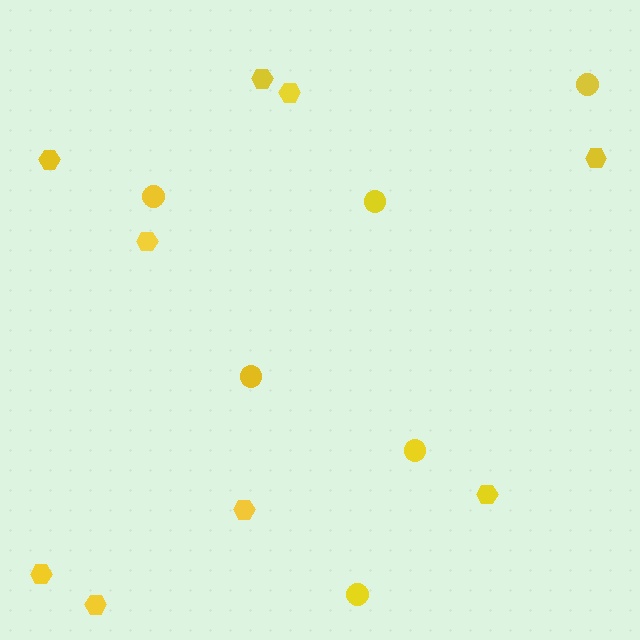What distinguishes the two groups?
There are 2 groups: one group of hexagons (9) and one group of circles (6).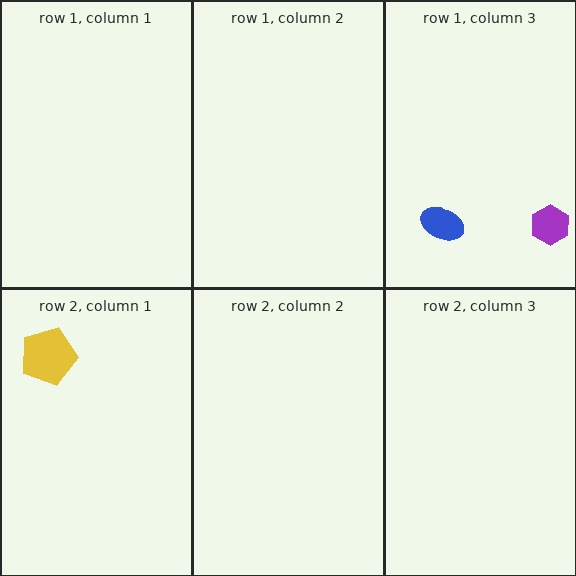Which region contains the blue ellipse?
The row 1, column 3 region.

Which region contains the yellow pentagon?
The row 2, column 1 region.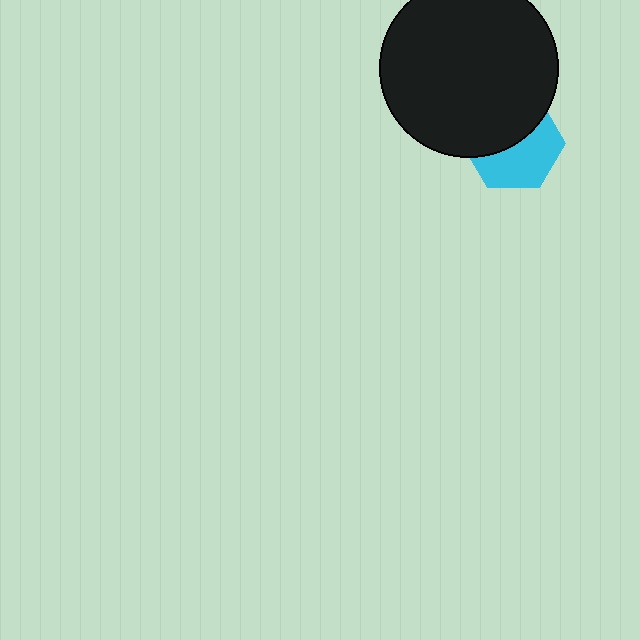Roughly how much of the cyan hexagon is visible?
About half of it is visible (roughly 51%).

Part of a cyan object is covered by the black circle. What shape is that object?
It is a hexagon.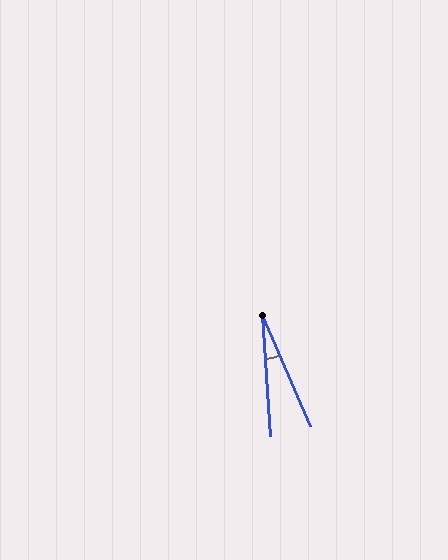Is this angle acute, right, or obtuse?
It is acute.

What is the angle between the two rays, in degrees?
Approximately 19 degrees.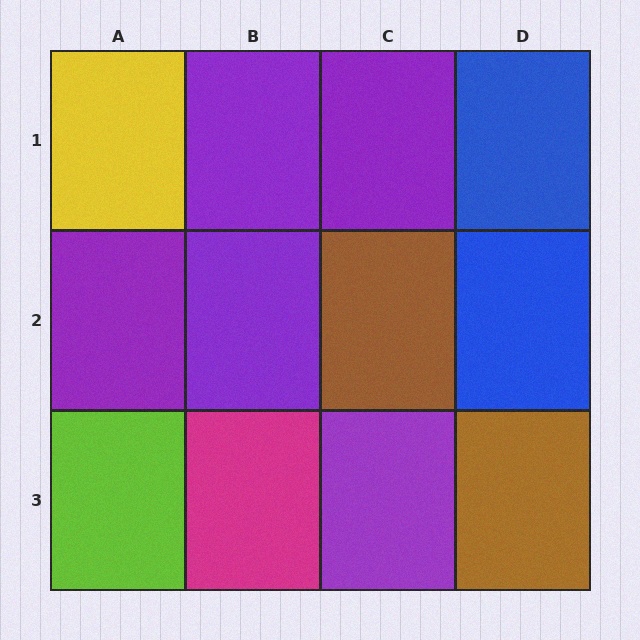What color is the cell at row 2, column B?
Purple.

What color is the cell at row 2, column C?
Brown.